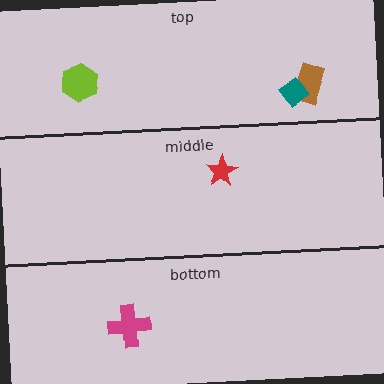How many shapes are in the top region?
3.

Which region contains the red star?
The middle region.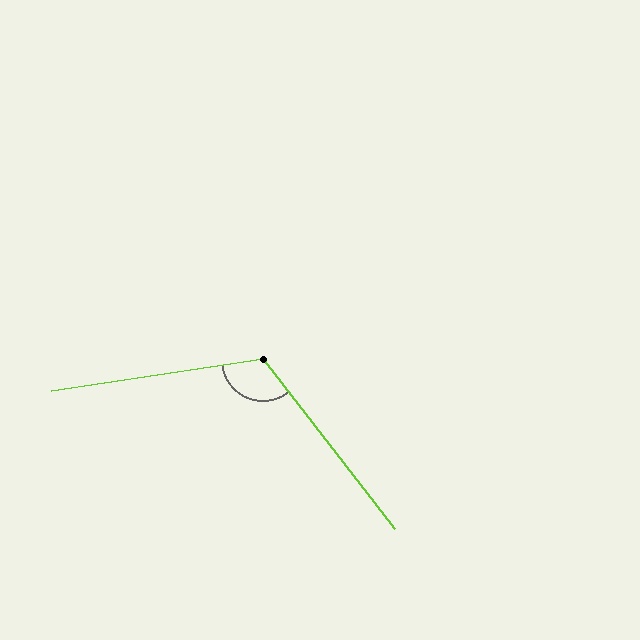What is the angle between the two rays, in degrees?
Approximately 119 degrees.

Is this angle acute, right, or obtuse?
It is obtuse.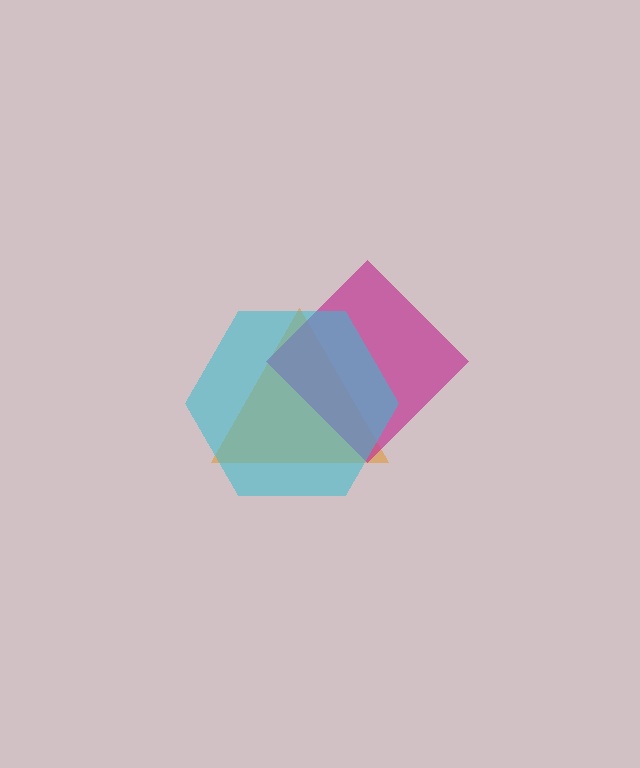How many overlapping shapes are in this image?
There are 3 overlapping shapes in the image.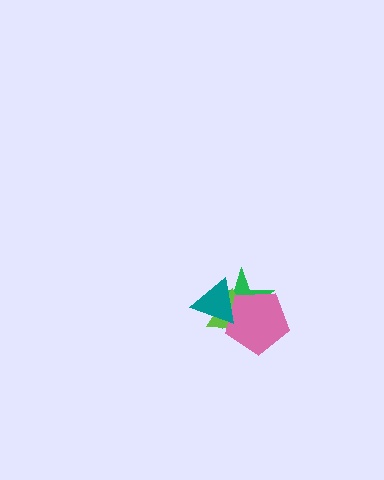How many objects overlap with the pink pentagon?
3 objects overlap with the pink pentagon.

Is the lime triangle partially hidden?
Yes, it is partially covered by another shape.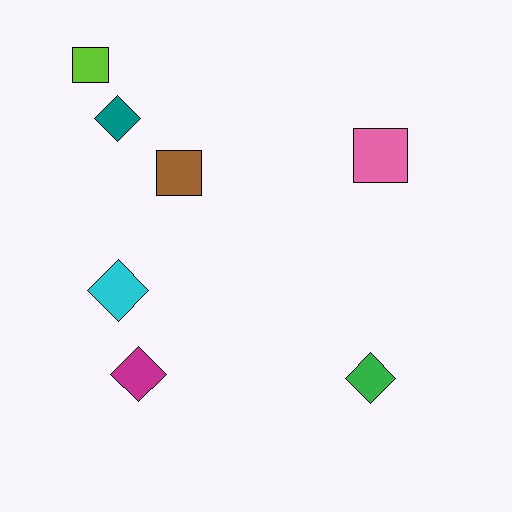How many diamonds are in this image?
There are 4 diamonds.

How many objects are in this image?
There are 7 objects.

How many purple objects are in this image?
There are no purple objects.